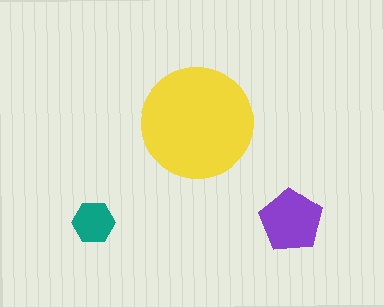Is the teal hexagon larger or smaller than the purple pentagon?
Smaller.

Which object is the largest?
The yellow circle.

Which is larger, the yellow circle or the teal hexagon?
The yellow circle.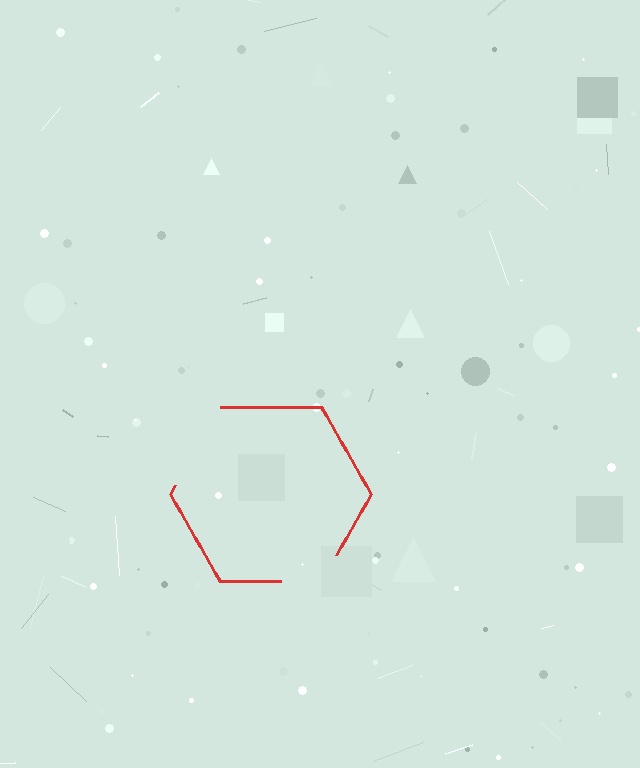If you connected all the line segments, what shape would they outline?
They would outline a hexagon.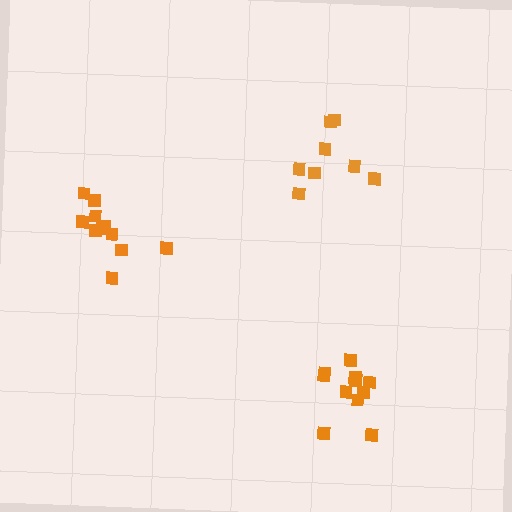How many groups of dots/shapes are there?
There are 3 groups.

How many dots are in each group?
Group 1: 8 dots, Group 2: 11 dots, Group 3: 11 dots (30 total).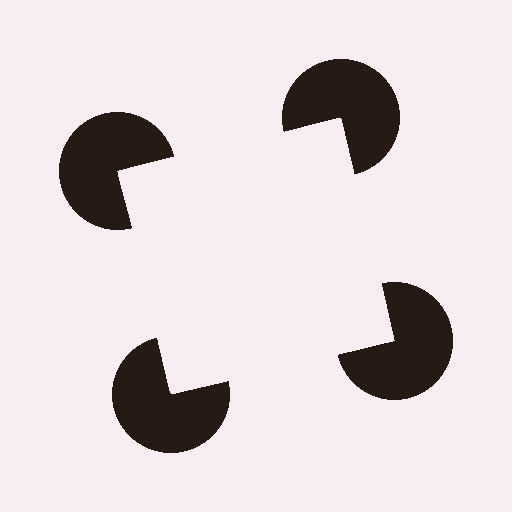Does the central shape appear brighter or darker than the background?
It typically appears slightly brighter than the background, even though no actual brightness change is drawn.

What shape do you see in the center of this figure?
An illusory square — its edges are inferred from the aligned wedge cuts in the pac-man discs, not physically drawn.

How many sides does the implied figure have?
4 sides.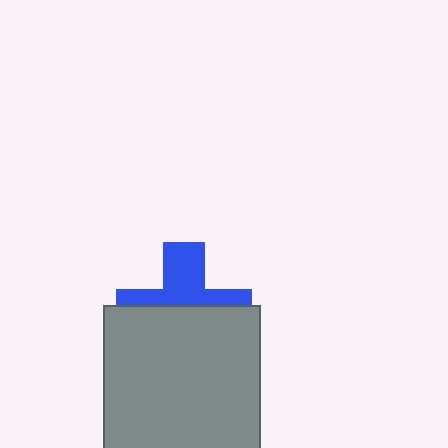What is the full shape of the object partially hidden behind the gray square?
The partially hidden object is a blue cross.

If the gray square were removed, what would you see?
You would see the complete blue cross.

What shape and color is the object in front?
The object in front is a gray square.